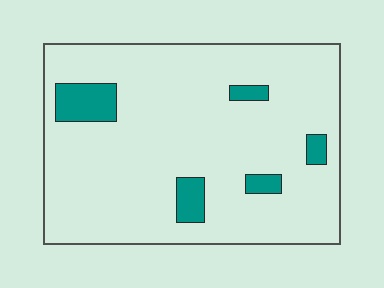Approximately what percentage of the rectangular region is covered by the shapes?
Approximately 10%.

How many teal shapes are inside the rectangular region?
5.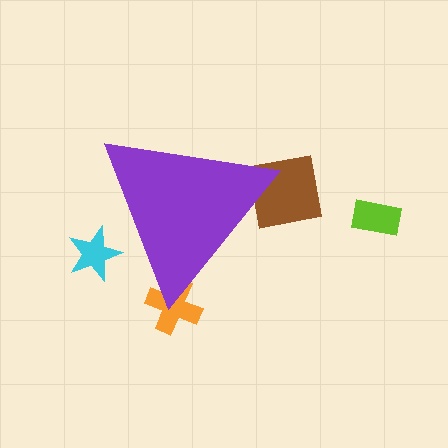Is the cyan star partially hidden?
Yes, the cyan star is partially hidden behind the purple triangle.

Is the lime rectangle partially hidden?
No, the lime rectangle is fully visible.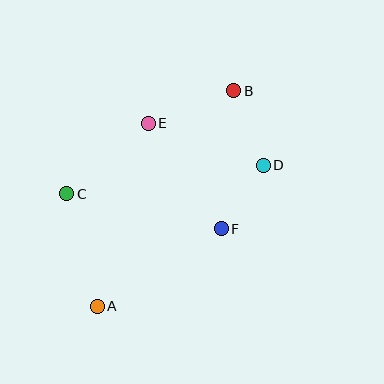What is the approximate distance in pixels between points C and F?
The distance between C and F is approximately 159 pixels.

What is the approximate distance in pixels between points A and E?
The distance between A and E is approximately 190 pixels.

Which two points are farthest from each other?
Points A and B are farthest from each other.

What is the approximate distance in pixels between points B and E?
The distance between B and E is approximately 91 pixels.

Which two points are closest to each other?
Points D and F are closest to each other.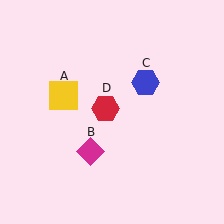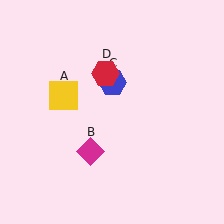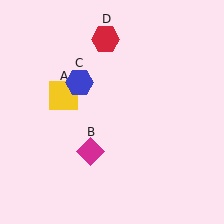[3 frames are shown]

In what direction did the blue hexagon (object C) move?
The blue hexagon (object C) moved left.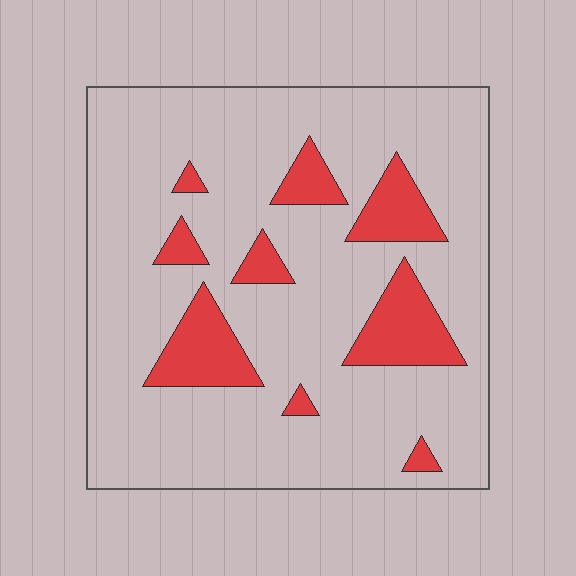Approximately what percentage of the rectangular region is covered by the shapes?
Approximately 15%.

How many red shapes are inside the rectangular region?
9.